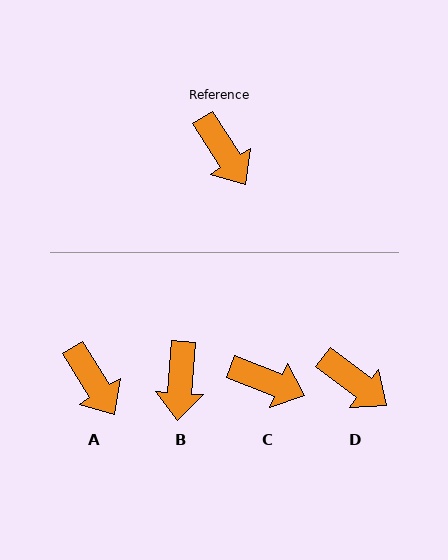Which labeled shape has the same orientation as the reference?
A.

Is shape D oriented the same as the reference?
No, it is off by about 21 degrees.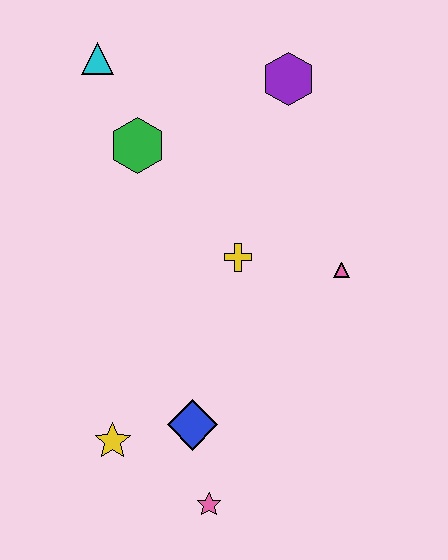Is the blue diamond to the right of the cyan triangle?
Yes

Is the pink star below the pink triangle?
Yes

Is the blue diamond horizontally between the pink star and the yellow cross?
No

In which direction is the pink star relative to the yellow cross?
The pink star is below the yellow cross.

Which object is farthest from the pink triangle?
The cyan triangle is farthest from the pink triangle.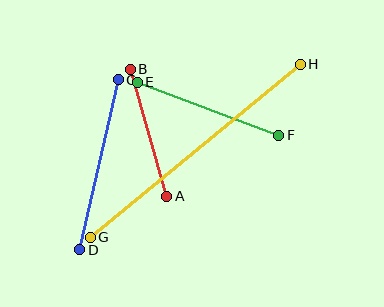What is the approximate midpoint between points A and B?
The midpoint is at approximately (149, 133) pixels.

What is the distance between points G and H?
The distance is approximately 272 pixels.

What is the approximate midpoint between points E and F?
The midpoint is at approximately (208, 109) pixels.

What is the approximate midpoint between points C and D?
The midpoint is at approximately (99, 165) pixels.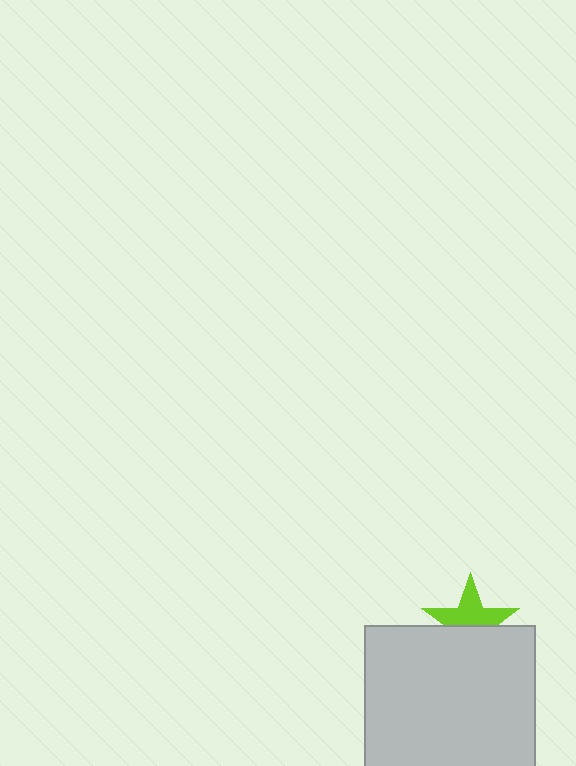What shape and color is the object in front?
The object in front is a light gray square.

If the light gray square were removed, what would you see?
You would see the complete lime star.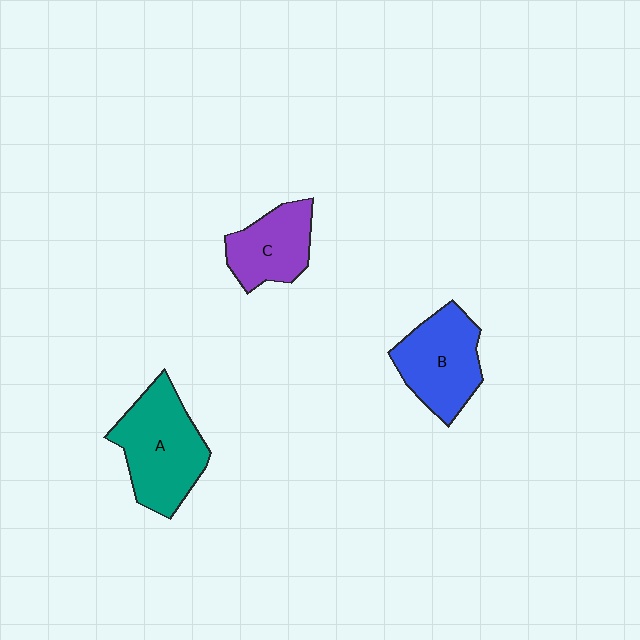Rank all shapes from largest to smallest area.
From largest to smallest: A (teal), B (blue), C (purple).